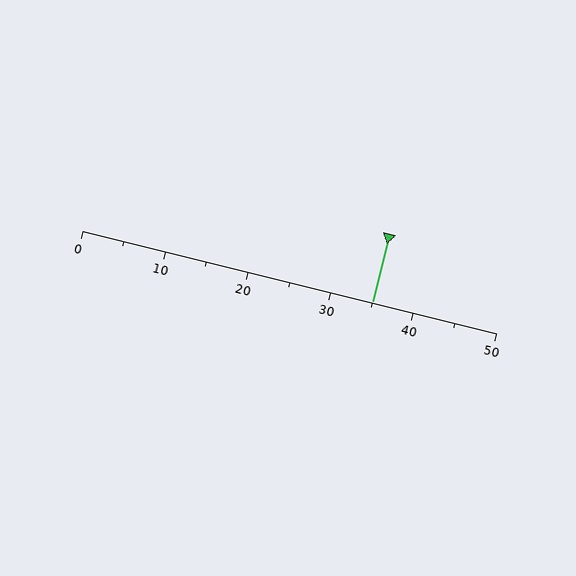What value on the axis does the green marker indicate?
The marker indicates approximately 35.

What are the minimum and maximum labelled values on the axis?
The axis runs from 0 to 50.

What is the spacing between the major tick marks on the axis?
The major ticks are spaced 10 apart.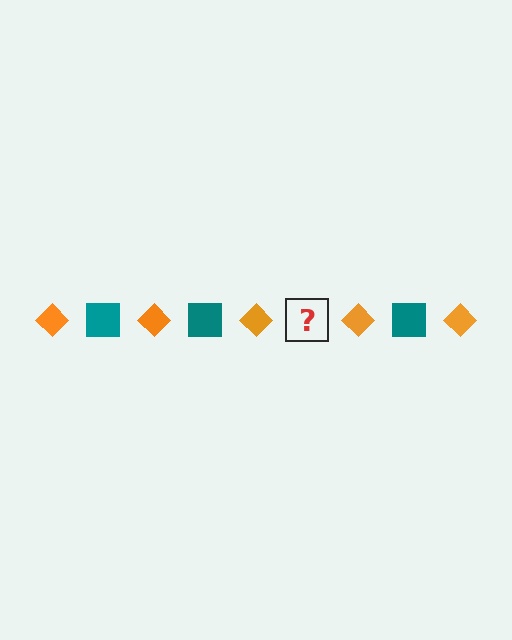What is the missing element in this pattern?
The missing element is a teal square.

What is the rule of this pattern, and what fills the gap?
The rule is that the pattern alternates between orange diamond and teal square. The gap should be filled with a teal square.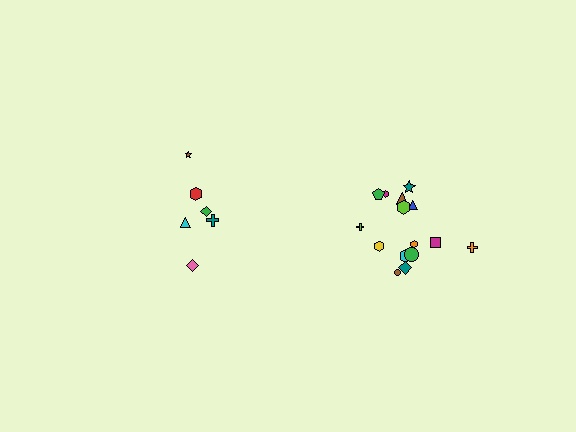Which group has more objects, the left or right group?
The right group.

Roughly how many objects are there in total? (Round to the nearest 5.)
Roughly 20 objects in total.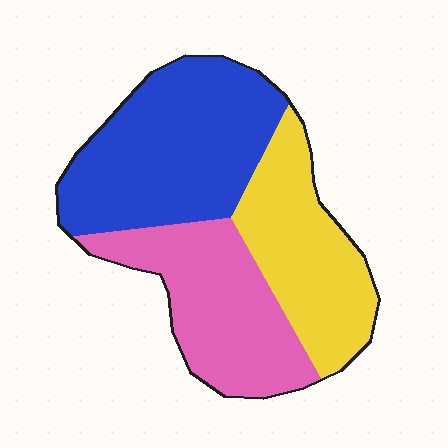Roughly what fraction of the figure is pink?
Pink covers roughly 30% of the figure.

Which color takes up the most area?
Blue, at roughly 40%.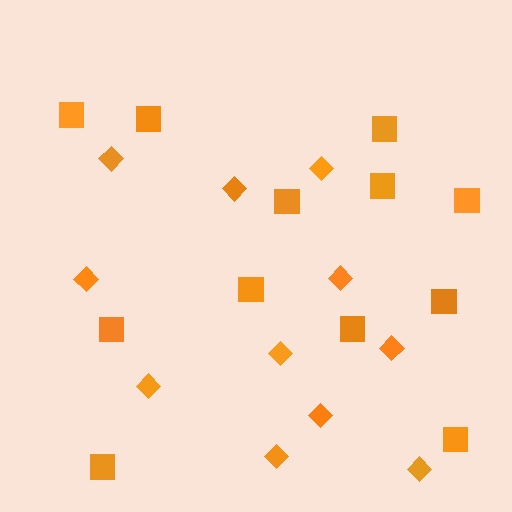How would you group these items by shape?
There are 2 groups: one group of diamonds (11) and one group of squares (12).